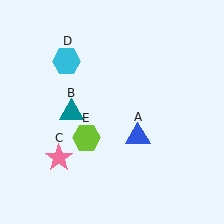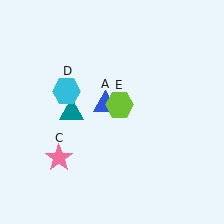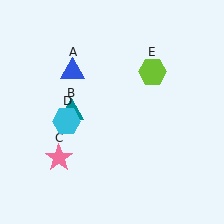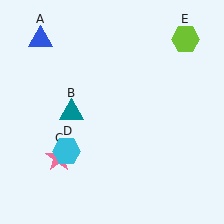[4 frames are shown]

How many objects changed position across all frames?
3 objects changed position: blue triangle (object A), cyan hexagon (object D), lime hexagon (object E).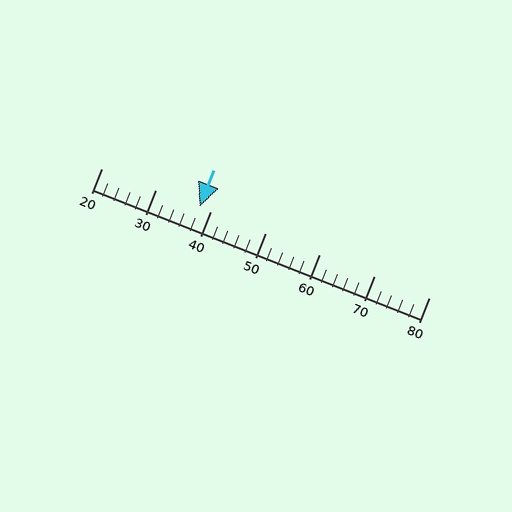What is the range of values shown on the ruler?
The ruler shows values from 20 to 80.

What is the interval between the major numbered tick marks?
The major tick marks are spaced 10 units apart.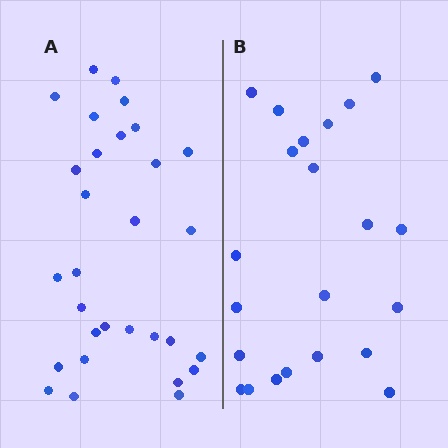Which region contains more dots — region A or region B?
Region A (the left region) has more dots.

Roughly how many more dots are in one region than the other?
Region A has roughly 8 or so more dots than region B.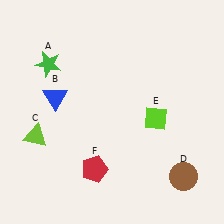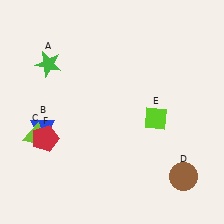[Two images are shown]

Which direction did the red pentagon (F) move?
The red pentagon (F) moved left.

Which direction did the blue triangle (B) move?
The blue triangle (B) moved down.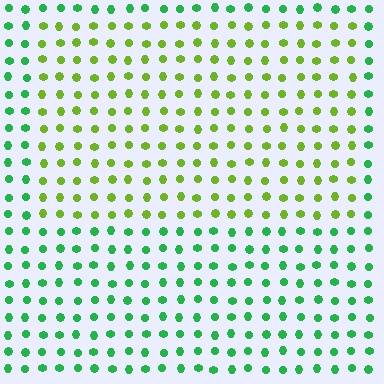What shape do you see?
I see a rectangle.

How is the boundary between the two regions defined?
The boundary is defined purely by a slight shift in hue (about 46 degrees). Spacing, size, and orientation are identical on both sides.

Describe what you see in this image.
The image is filled with small green elements in a uniform arrangement. A rectangle-shaped region is visible where the elements are tinted to a slightly different hue, forming a subtle color boundary.